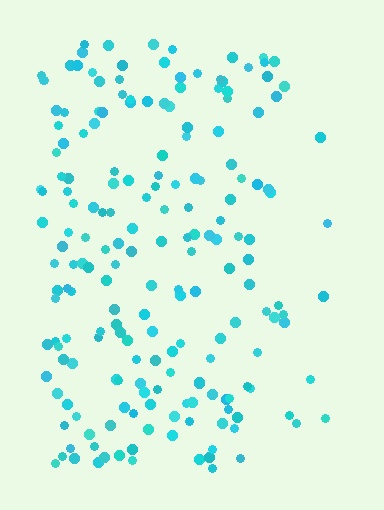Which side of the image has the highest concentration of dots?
The left.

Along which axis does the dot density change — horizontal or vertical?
Horizontal.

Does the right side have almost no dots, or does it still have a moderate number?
Still a moderate number, just noticeably fewer than the left.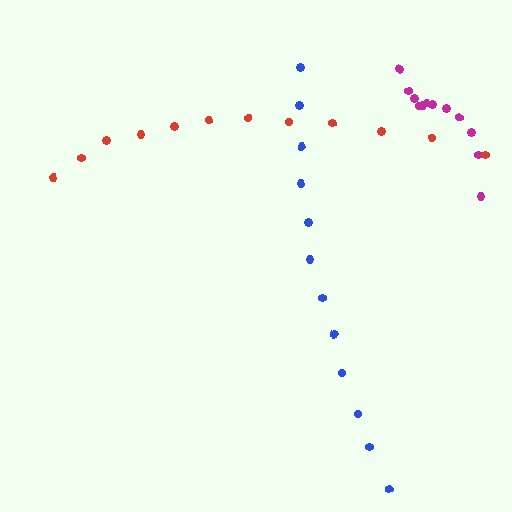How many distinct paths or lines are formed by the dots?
There are 3 distinct paths.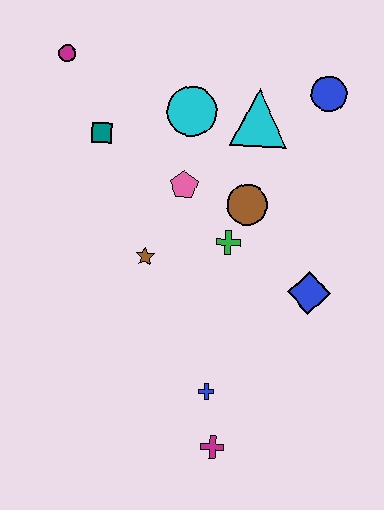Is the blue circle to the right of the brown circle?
Yes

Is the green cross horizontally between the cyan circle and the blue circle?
Yes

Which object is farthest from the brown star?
The blue circle is farthest from the brown star.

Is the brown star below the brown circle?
Yes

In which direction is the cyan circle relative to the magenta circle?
The cyan circle is to the right of the magenta circle.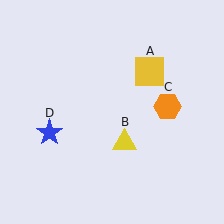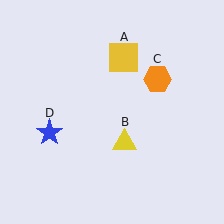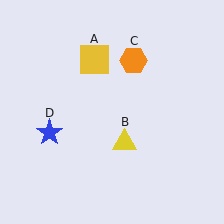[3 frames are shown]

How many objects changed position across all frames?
2 objects changed position: yellow square (object A), orange hexagon (object C).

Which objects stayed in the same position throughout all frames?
Yellow triangle (object B) and blue star (object D) remained stationary.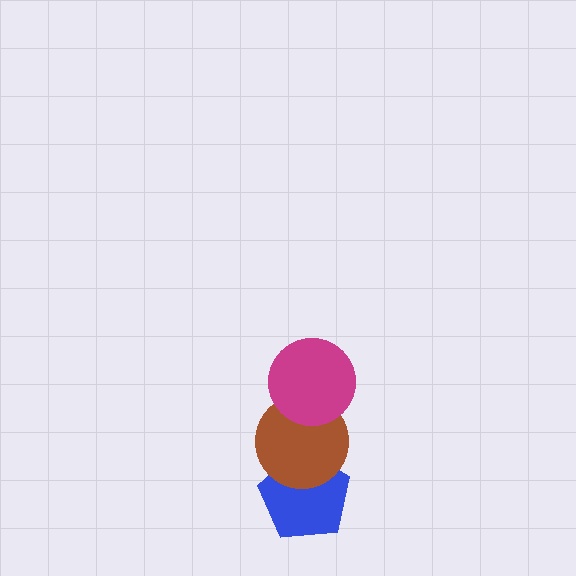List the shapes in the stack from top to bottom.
From top to bottom: the magenta circle, the brown circle, the blue pentagon.